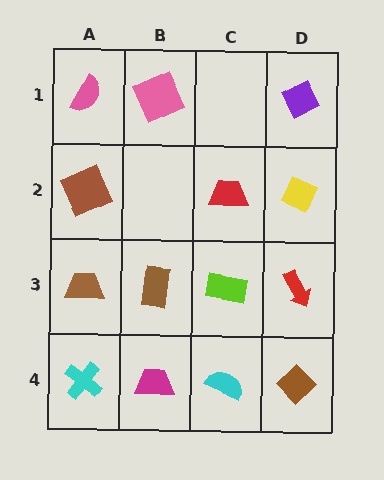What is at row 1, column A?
A pink semicircle.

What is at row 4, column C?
A cyan semicircle.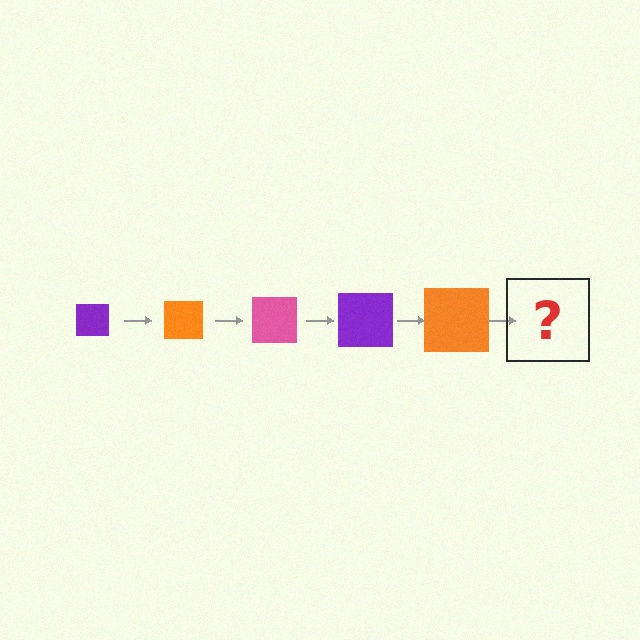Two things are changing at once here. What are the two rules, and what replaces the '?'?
The two rules are that the square grows larger each step and the color cycles through purple, orange, and pink. The '?' should be a pink square, larger than the previous one.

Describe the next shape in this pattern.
It should be a pink square, larger than the previous one.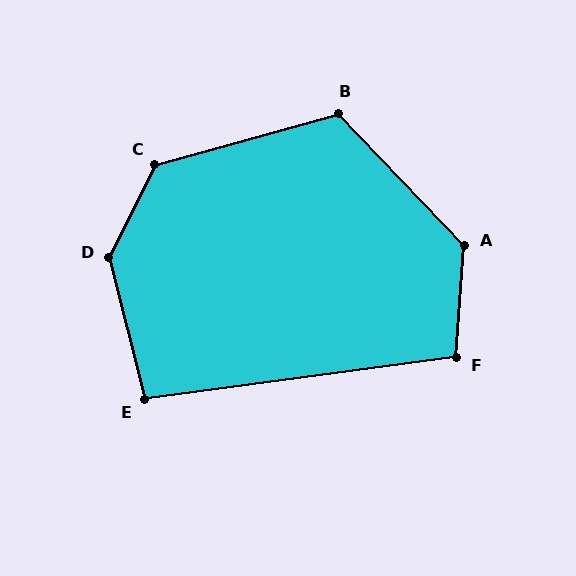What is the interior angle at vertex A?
Approximately 132 degrees (obtuse).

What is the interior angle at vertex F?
Approximately 102 degrees (obtuse).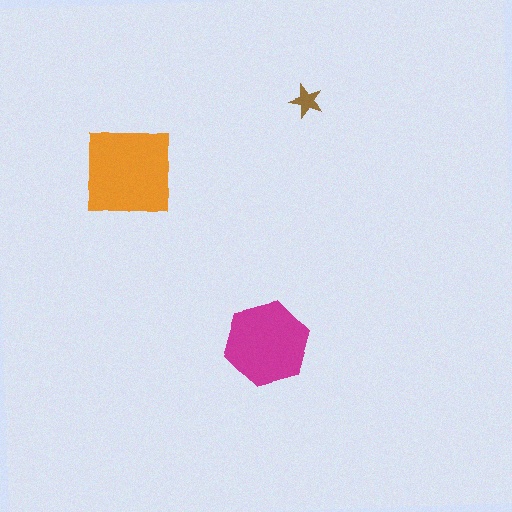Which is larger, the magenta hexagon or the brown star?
The magenta hexagon.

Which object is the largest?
The orange square.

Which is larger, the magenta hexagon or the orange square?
The orange square.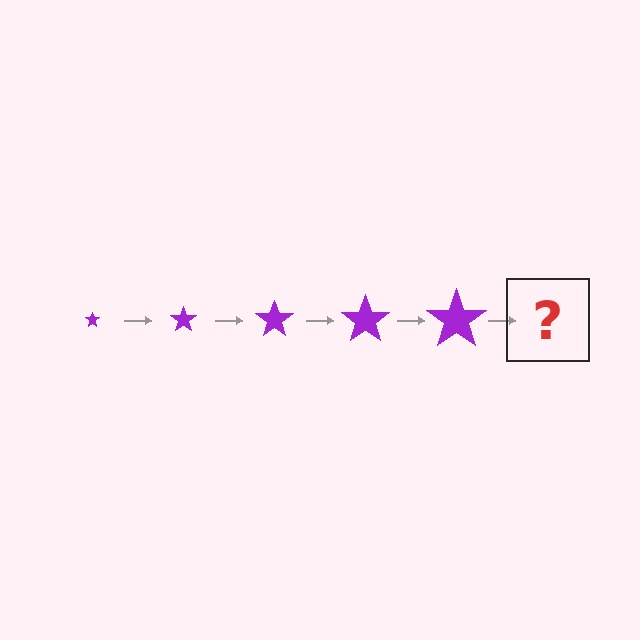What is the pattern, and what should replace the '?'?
The pattern is that the star gets progressively larger each step. The '?' should be a purple star, larger than the previous one.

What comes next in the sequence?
The next element should be a purple star, larger than the previous one.